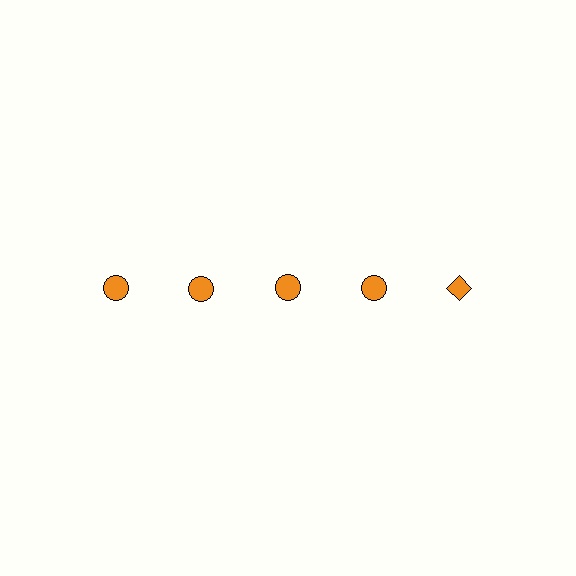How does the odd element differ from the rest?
It has a different shape: diamond instead of circle.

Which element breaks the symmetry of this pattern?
The orange diamond in the top row, rightmost column breaks the symmetry. All other shapes are orange circles.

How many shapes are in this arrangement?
There are 5 shapes arranged in a grid pattern.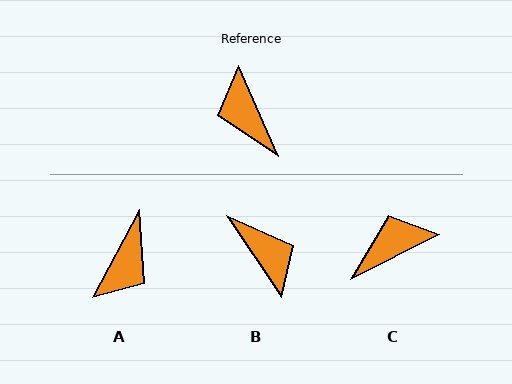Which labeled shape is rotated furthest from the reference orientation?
B, about 170 degrees away.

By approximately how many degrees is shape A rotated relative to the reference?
Approximately 129 degrees counter-clockwise.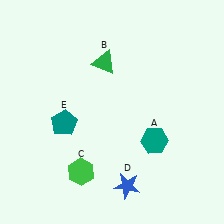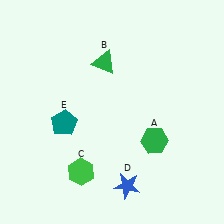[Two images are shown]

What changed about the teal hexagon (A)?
In Image 1, A is teal. In Image 2, it changed to green.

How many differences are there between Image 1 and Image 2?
There is 1 difference between the two images.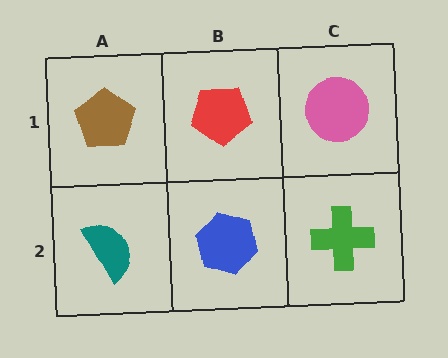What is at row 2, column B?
A blue hexagon.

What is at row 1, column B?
A red pentagon.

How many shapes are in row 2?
3 shapes.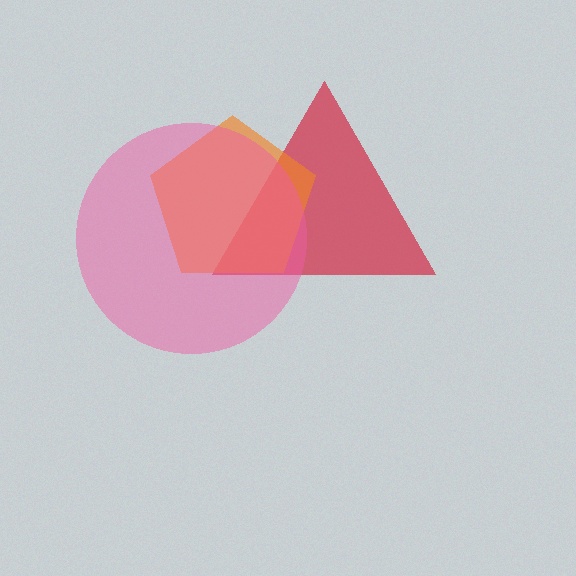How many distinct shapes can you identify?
There are 3 distinct shapes: a red triangle, an orange pentagon, a pink circle.